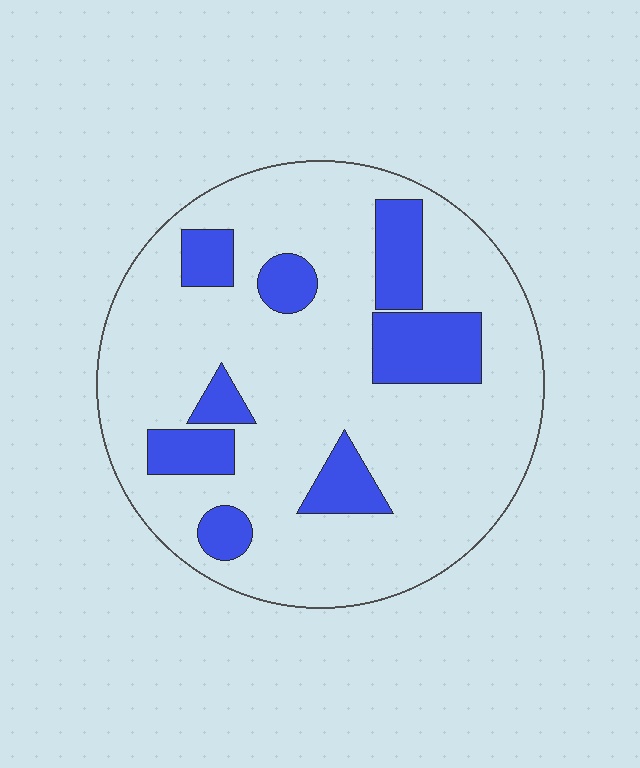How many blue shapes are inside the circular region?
8.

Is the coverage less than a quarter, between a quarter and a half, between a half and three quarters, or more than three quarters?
Less than a quarter.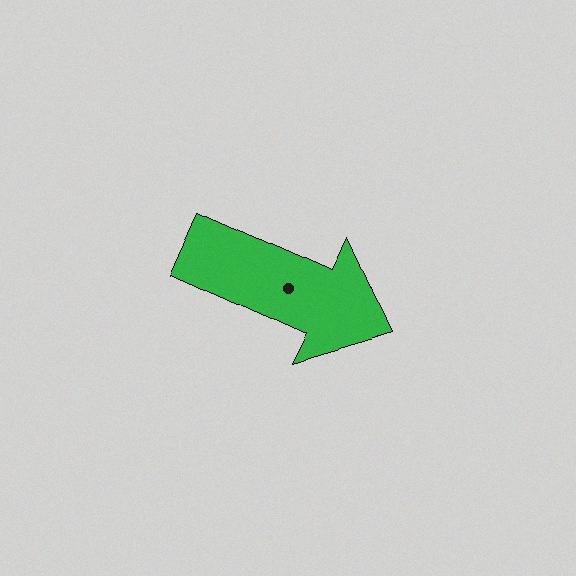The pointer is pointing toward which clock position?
Roughly 4 o'clock.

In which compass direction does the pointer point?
Southeast.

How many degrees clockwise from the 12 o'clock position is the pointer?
Approximately 114 degrees.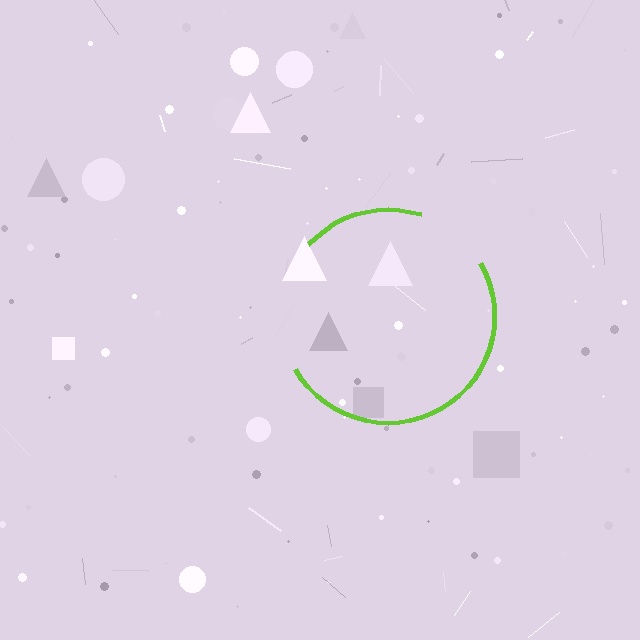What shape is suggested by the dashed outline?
The dashed outline suggests a circle.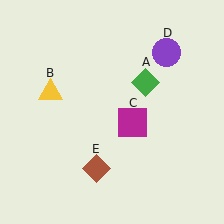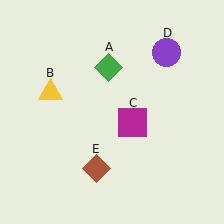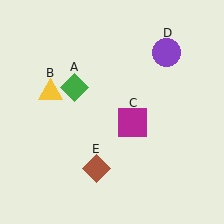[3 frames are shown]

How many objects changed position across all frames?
1 object changed position: green diamond (object A).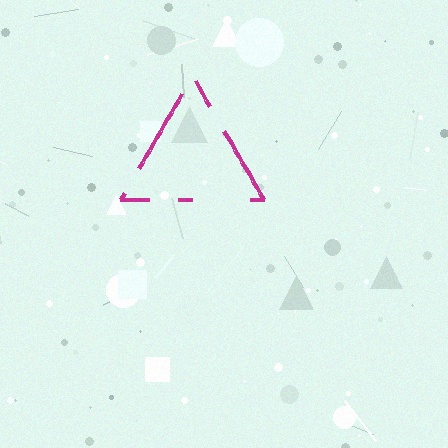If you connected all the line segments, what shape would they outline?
They would outline a triangle.